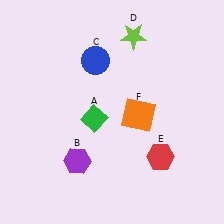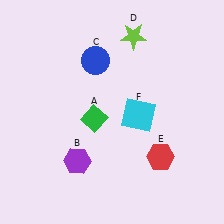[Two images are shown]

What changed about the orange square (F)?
In Image 1, F is orange. In Image 2, it changed to cyan.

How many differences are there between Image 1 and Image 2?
There is 1 difference between the two images.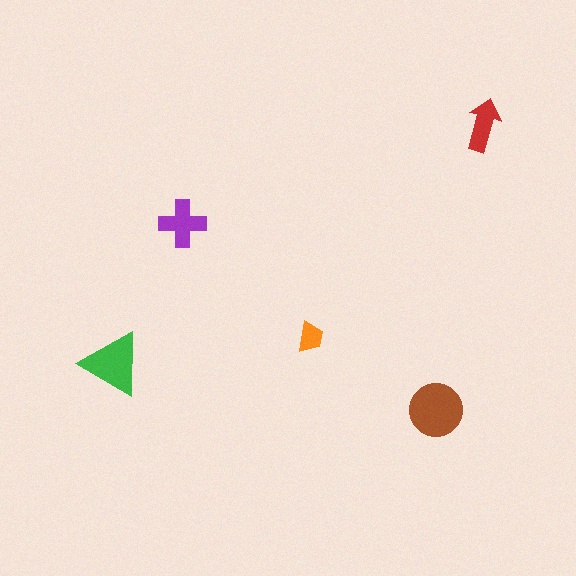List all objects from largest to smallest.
The brown circle, the green triangle, the purple cross, the red arrow, the orange trapezoid.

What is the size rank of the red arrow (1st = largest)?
4th.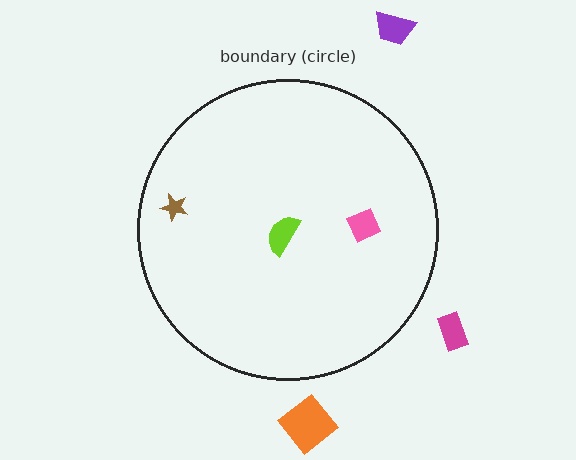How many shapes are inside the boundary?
3 inside, 3 outside.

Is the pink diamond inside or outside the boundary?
Inside.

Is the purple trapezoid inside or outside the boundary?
Outside.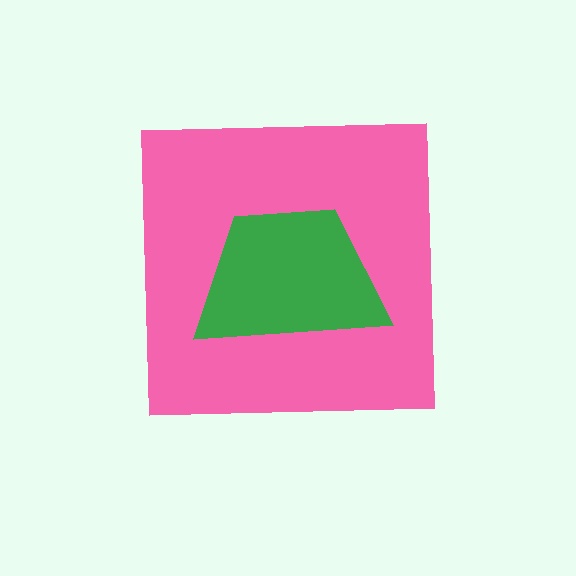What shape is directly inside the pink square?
The green trapezoid.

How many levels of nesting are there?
2.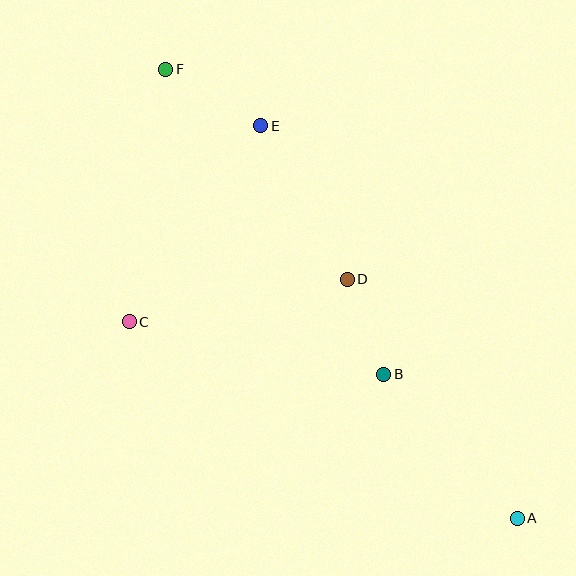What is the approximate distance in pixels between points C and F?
The distance between C and F is approximately 255 pixels.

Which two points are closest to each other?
Points B and D are closest to each other.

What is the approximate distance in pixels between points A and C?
The distance between A and C is approximately 435 pixels.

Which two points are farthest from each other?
Points A and F are farthest from each other.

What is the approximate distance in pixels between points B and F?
The distance between B and F is approximately 375 pixels.